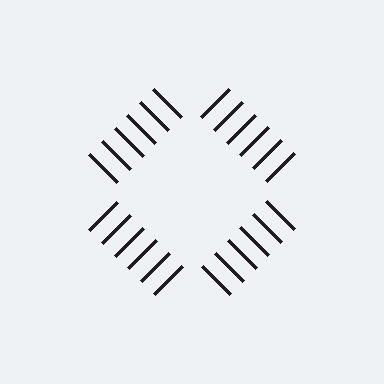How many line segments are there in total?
24 — 6 along each of the 4 edges.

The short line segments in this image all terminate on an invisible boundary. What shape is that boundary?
An illusory square — the line segments terminate on its edges but no continuous stroke is drawn.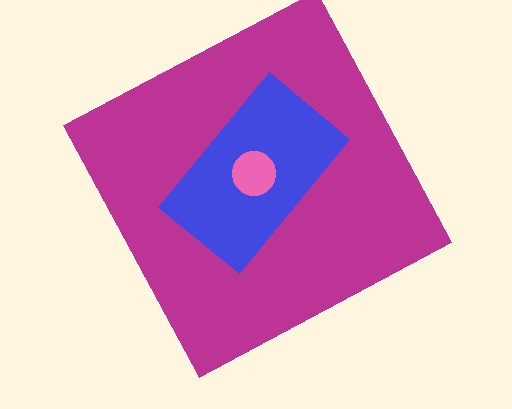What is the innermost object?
The pink circle.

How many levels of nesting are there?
3.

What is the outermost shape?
The magenta square.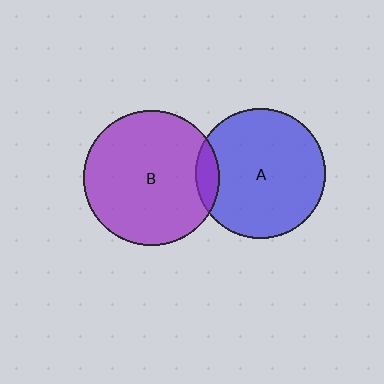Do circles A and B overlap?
Yes.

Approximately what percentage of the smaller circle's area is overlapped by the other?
Approximately 10%.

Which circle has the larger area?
Circle B (purple).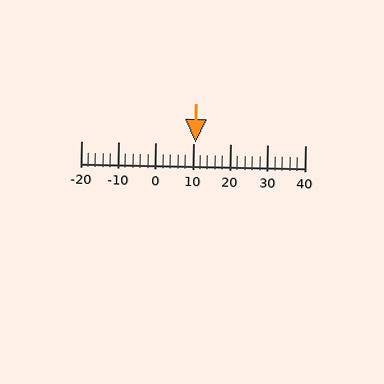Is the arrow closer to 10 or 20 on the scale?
The arrow is closer to 10.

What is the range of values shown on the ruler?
The ruler shows values from -20 to 40.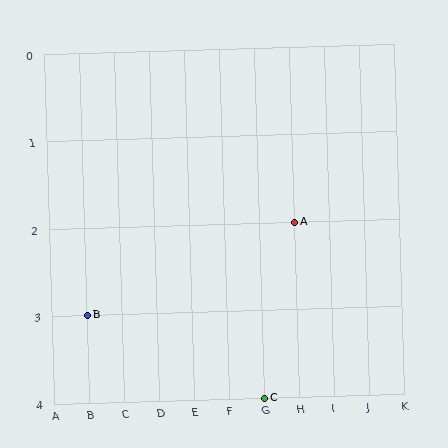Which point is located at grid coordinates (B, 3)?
Point B is at (B, 3).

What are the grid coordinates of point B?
Point B is at grid coordinates (B, 3).